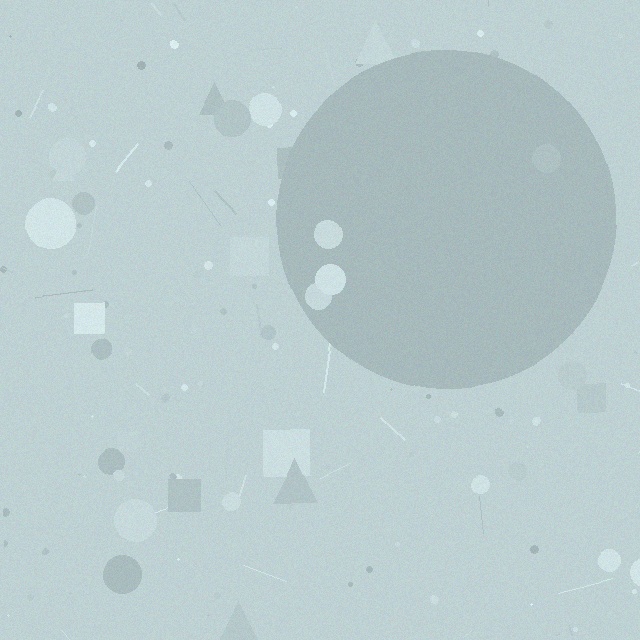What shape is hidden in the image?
A circle is hidden in the image.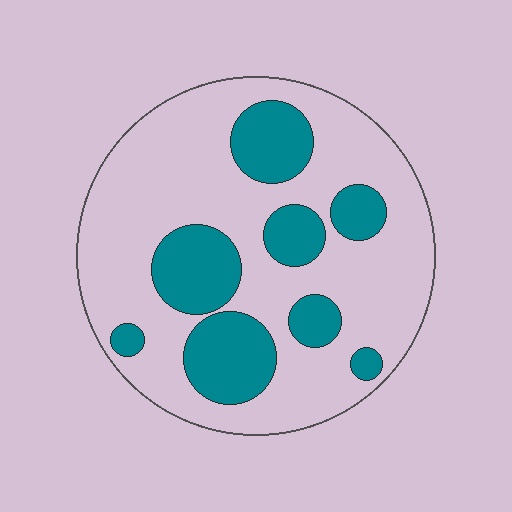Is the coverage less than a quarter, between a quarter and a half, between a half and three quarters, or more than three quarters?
Between a quarter and a half.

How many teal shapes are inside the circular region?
8.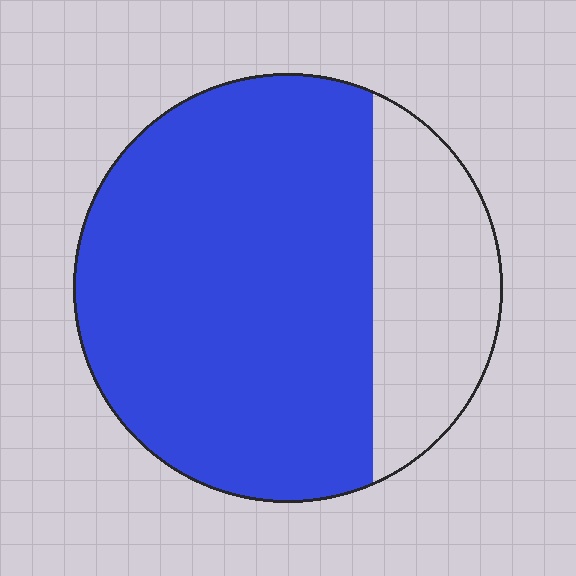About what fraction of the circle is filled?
About three quarters (3/4).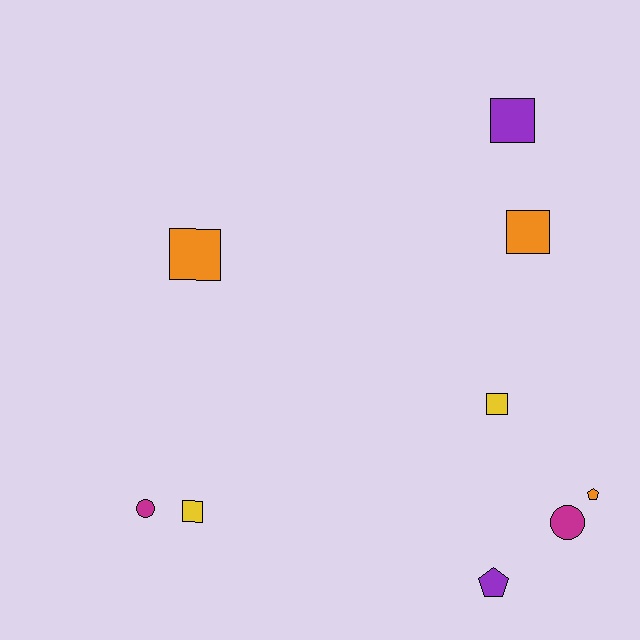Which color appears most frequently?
Orange, with 3 objects.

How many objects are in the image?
There are 9 objects.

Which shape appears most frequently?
Square, with 5 objects.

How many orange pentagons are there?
There is 1 orange pentagon.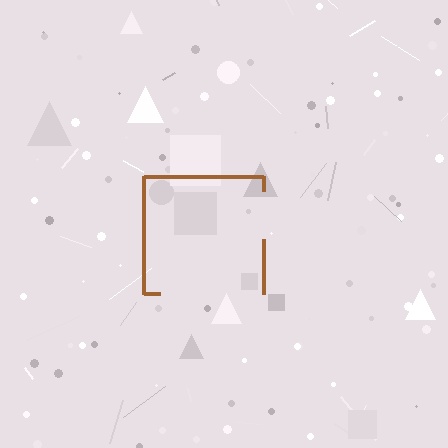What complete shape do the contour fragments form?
The contour fragments form a square.